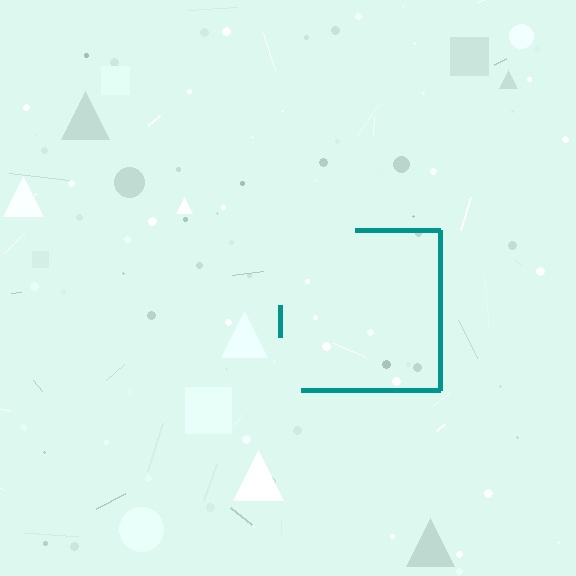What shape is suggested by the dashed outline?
The dashed outline suggests a square.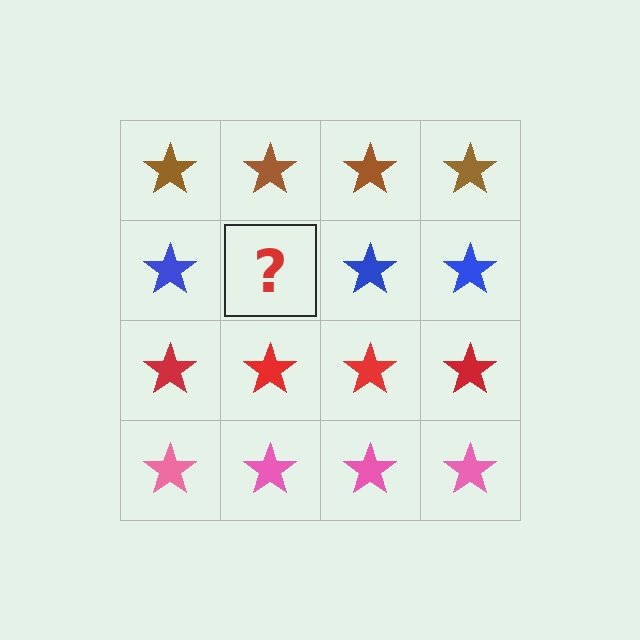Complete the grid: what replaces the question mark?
The question mark should be replaced with a blue star.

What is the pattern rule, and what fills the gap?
The rule is that each row has a consistent color. The gap should be filled with a blue star.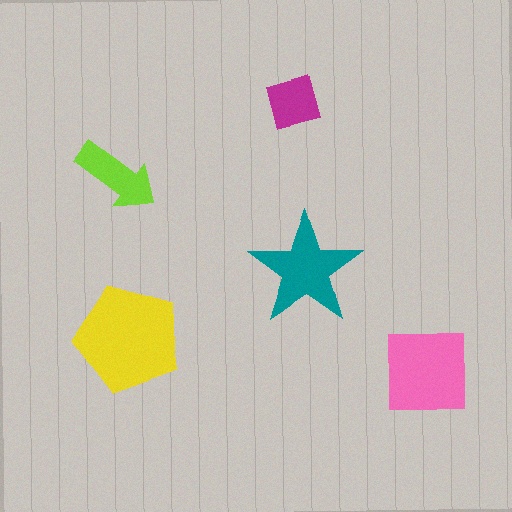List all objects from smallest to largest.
The magenta diamond, the lime arrow, the teal star, the pink square, the yellow pentagon.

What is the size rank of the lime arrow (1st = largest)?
4th.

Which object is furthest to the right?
The pink square is rightmost.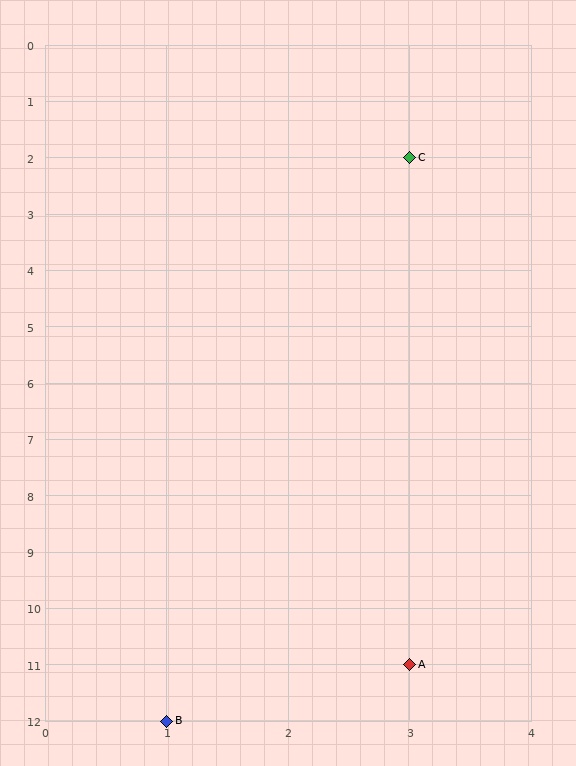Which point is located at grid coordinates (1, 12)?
Point B is at (1, 12).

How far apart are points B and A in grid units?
Points B and A are 2 columns and 1 row apart (about 2.2 grid units diagonally).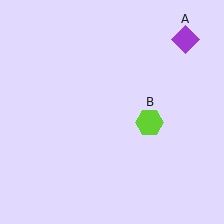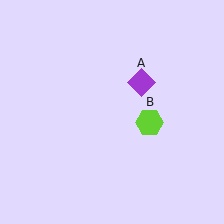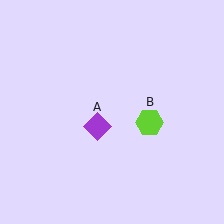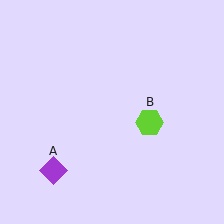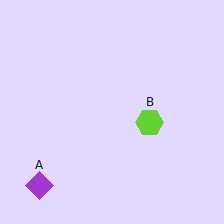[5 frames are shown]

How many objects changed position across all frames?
1 object changed position: purple diamond (object A).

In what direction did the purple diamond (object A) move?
The purple diamond (object A) moved down and to the left.